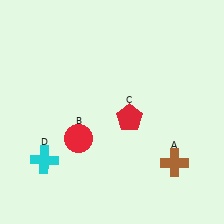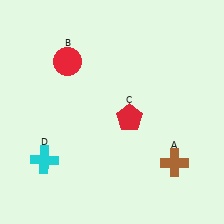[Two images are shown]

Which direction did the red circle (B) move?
The red circle (B) moved up.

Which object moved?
The red circle (B) moved up.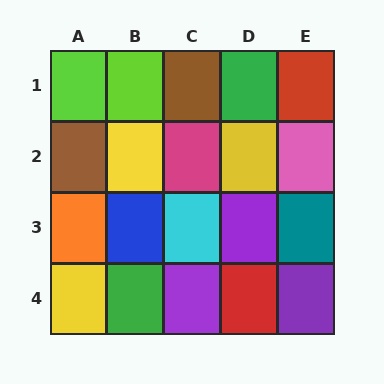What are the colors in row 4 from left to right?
Yellow, green, purple, red, purple.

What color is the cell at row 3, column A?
Orange.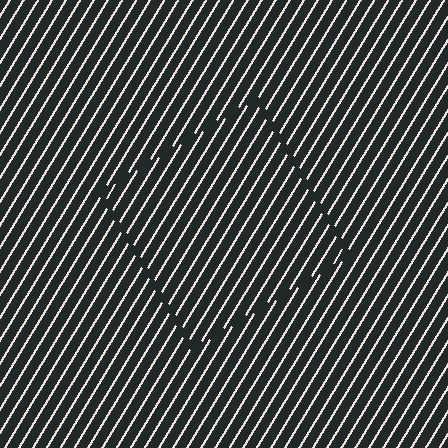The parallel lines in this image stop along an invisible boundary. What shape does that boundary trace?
An illusory square. The interior of the shape contains the same grating, shifted by half a period — the contour is defined by the phase discontinuity where line-ends from the inner and outer gratings abut.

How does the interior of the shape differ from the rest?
The interior of the shape contains the same grating, shifted by half a period — the contour is defined by the phase discontinuity where line-ends from the inner and outer gratings abut.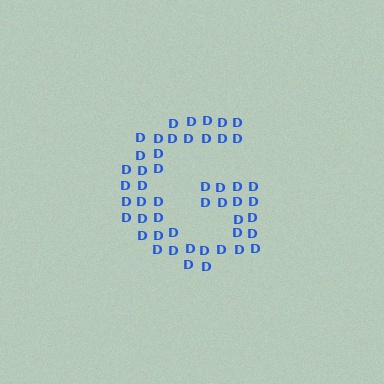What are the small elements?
The small elements are letter D's.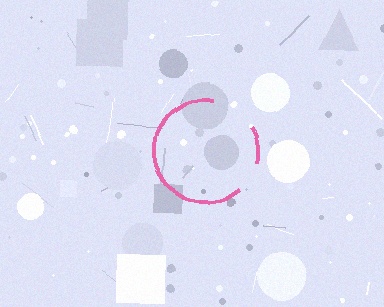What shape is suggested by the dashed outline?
The dashed outline suggests a circle.